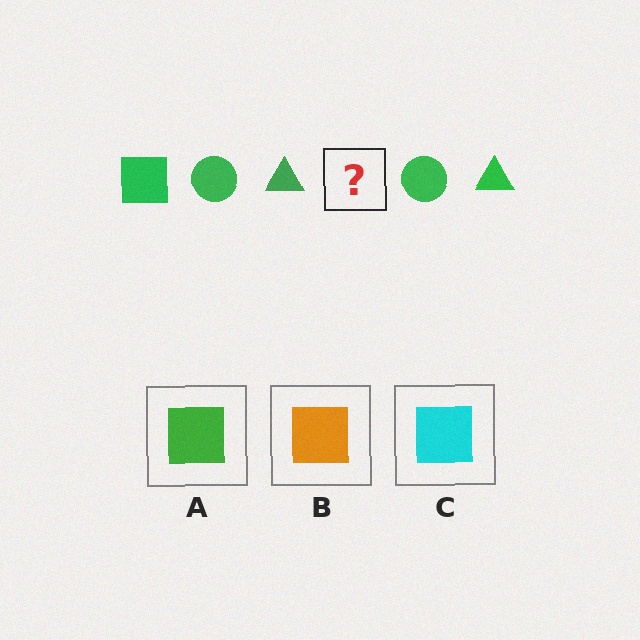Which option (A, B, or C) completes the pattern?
A.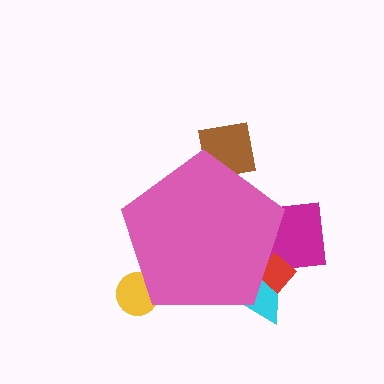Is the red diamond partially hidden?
Yes, the red diamond is partially hidden behind the pink pentagon.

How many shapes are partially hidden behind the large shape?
5 shapes are partially hidden.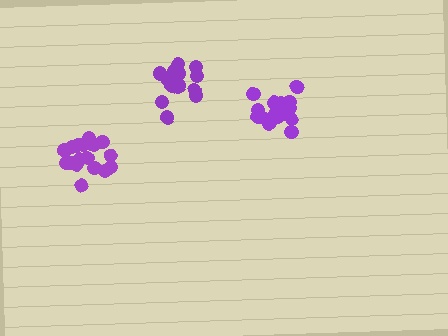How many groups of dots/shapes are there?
There are 3 groups.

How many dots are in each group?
Group 1: 19 dots, Group 2: 16 dots, Group 3: 14 dots (49 total).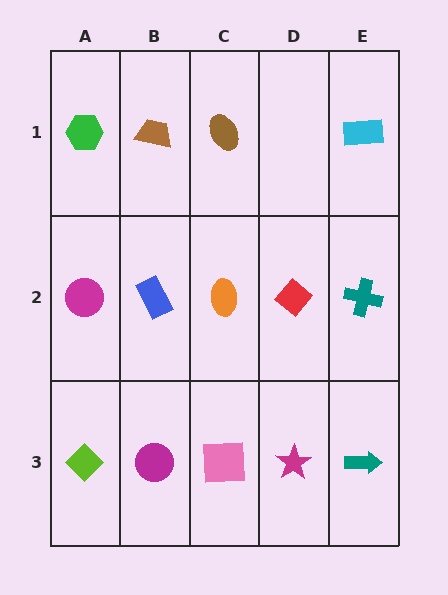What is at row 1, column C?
A brown ellipse.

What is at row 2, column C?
An orange ellipse.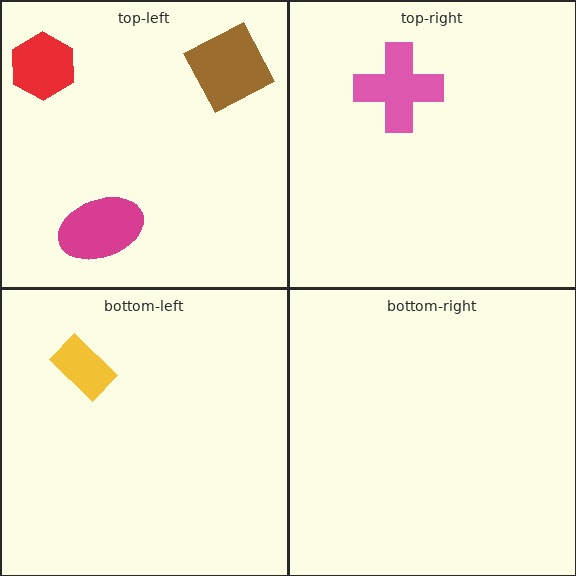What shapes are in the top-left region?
The red hexagon, the brown diamond, the magenta ellipse.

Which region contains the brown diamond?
The top-left region.